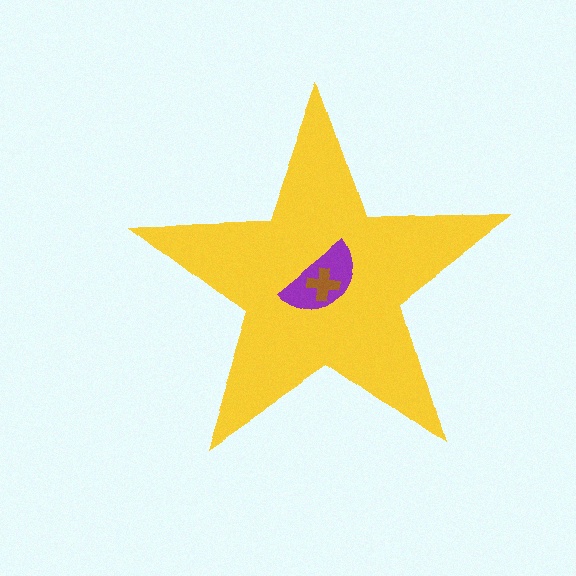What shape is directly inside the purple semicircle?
The brown cross.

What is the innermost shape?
The brown cross.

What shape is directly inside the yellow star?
The purple semicircle.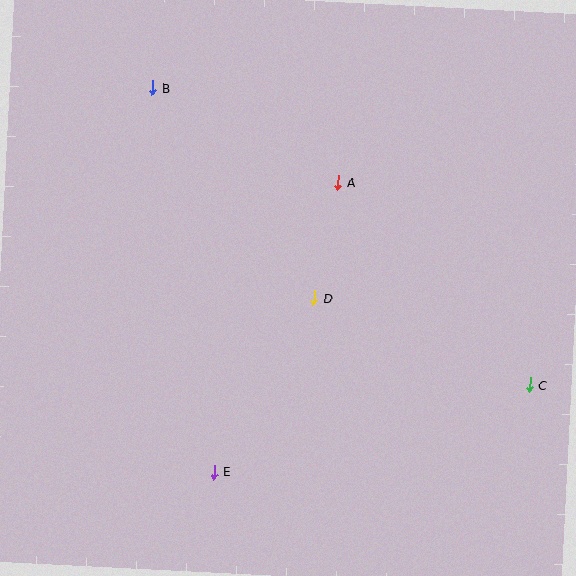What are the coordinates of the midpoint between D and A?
The midpoint between D and A is at (326, 240).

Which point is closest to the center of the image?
Point D at (314, 298) is closest to the center.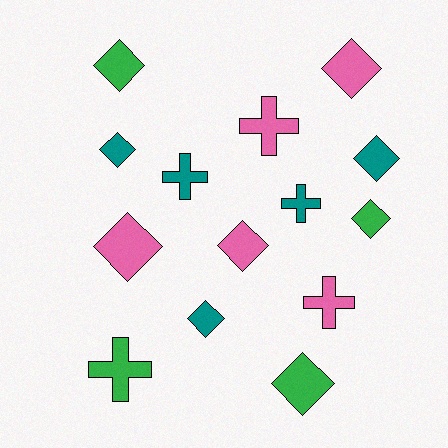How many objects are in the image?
There are 14 objects.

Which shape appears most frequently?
Diamond, with 9 objects.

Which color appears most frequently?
Teal, with 5 objects.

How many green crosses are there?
There is 1 green cross.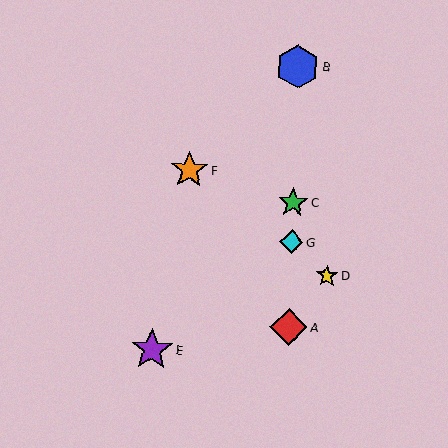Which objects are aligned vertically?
Objects A, B, C, G are aligned vertically.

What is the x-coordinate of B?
Object B is at x≈298.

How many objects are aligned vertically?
4 objects (A, B, C, G) are aligned vertically.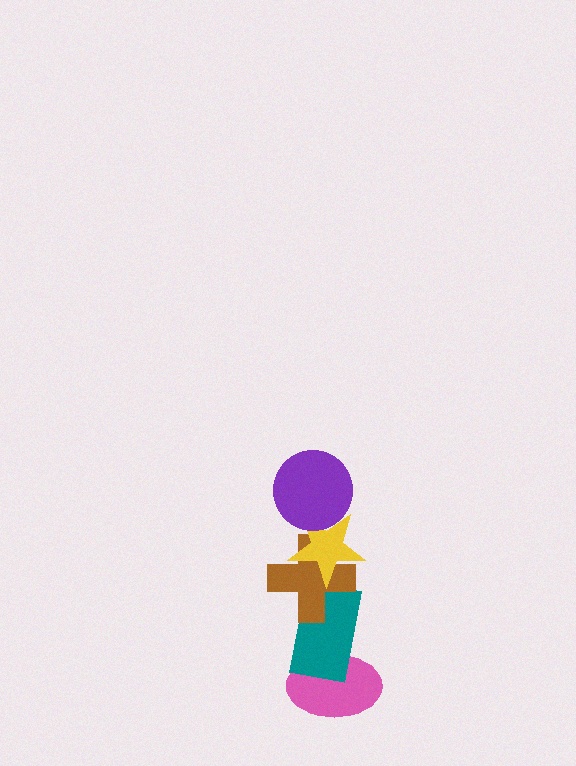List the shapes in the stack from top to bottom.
From top to bottom: the purple circle, the yellow star, the brown cross, the teal rectangle, the pink ellipse.